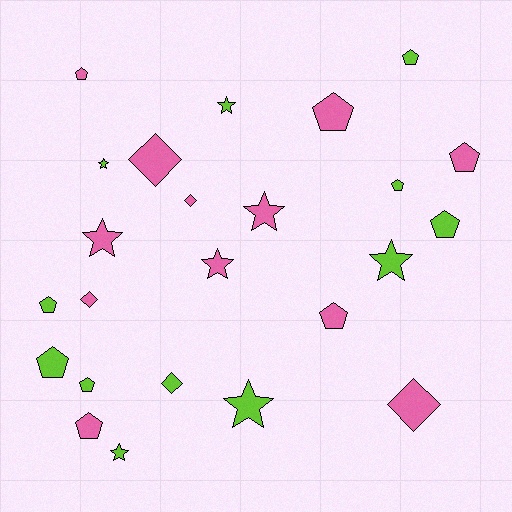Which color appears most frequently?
Pink, with 12 objects.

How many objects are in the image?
There are 24 objects.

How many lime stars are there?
There are 5 lime stars.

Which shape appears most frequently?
Pentagon, with 11 objects.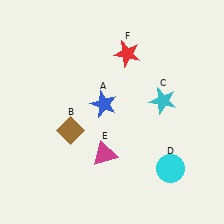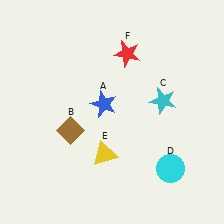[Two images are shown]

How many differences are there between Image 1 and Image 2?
There is 1 difference between the two images.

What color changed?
The triangle (E) changed from magenta in Image 1 to yellow in Image 2.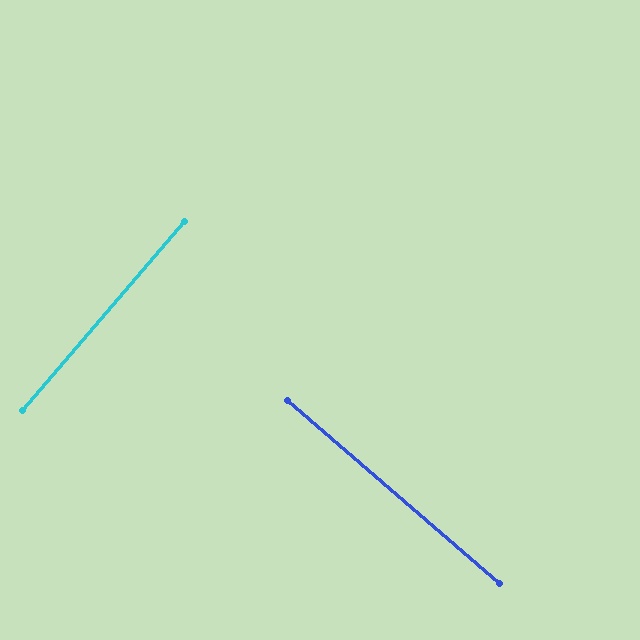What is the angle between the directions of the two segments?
Approximately 90 degrees.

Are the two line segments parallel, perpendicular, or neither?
Perpendicular — they meet at approximately 90°.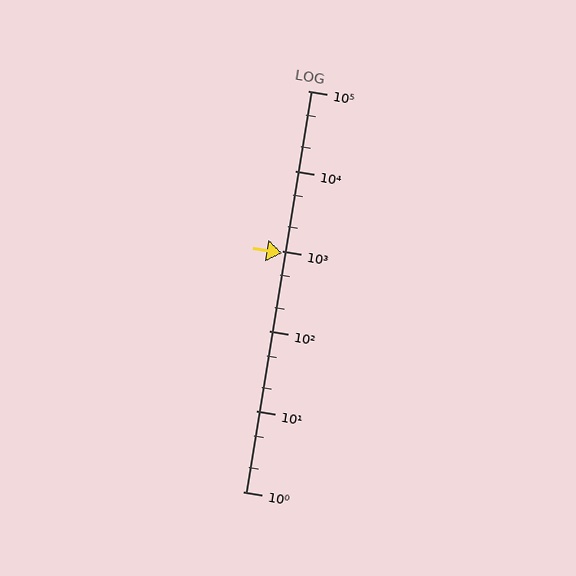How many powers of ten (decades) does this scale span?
The scale spans 5 decades, from 1 to 100000.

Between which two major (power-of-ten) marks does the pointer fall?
The pointer is between 100 and 1000.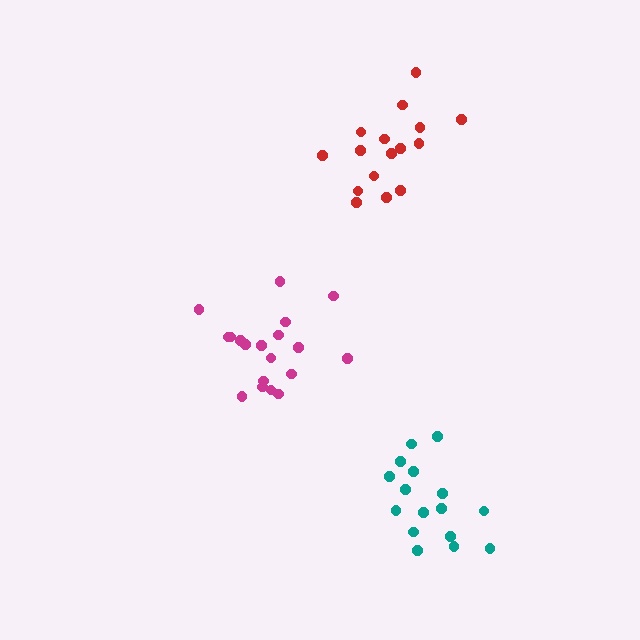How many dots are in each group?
Group 1: 16 dots, Group 2: 16 dots, Group 3: 19 dots (51 total).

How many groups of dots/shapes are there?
There are 3 groups.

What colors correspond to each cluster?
The clusters are colored: teal, red, magenta.